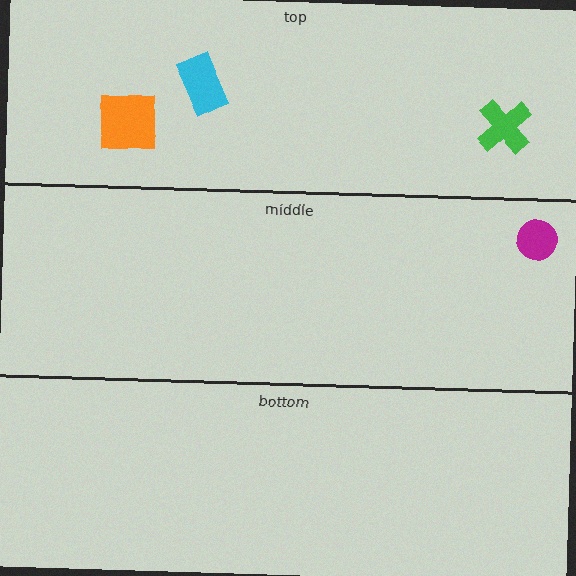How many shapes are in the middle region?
1.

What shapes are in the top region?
The cyan rectangle, the green cross, the orange square.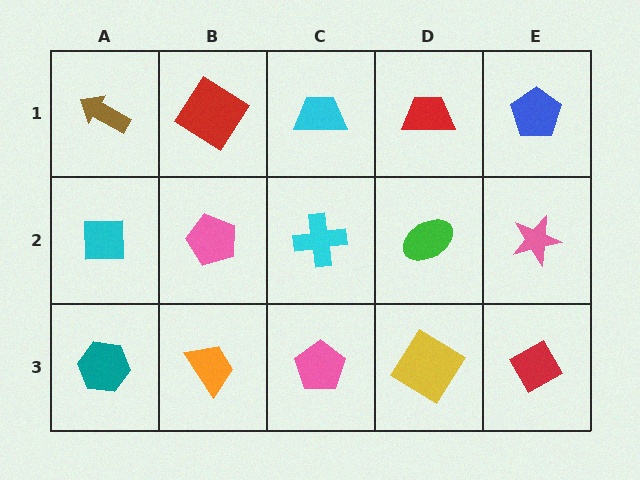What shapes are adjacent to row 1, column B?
A pink pentagon (row 2, column B), a brown arrow (row 1, column A), a cyan trapezoid (row 1, column C).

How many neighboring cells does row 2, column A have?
3.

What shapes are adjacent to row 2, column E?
A blue pentagon (row 1, column E), a red diamond (row 3, column E), a green ellipse (row 2, column D).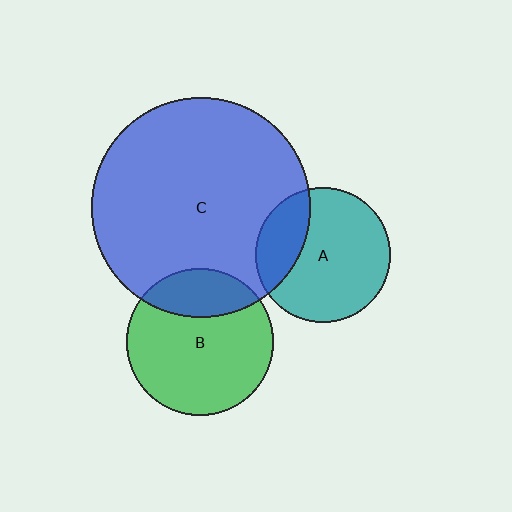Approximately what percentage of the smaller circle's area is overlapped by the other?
Approximately 25%.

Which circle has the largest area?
Circle C (blue).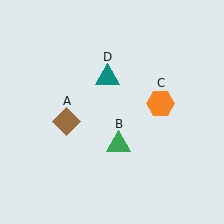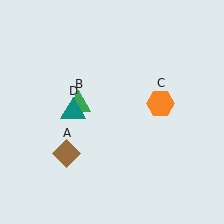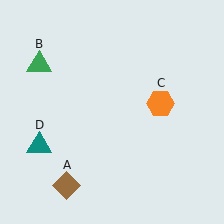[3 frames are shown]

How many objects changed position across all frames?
3 objects changed position: brown diamond (object A), green triangle (object B), teal triangle (object D).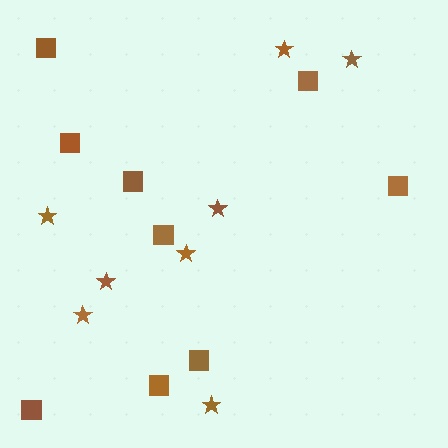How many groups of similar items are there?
There are 2 groups: one group of stars (8) and one group of squares (9).